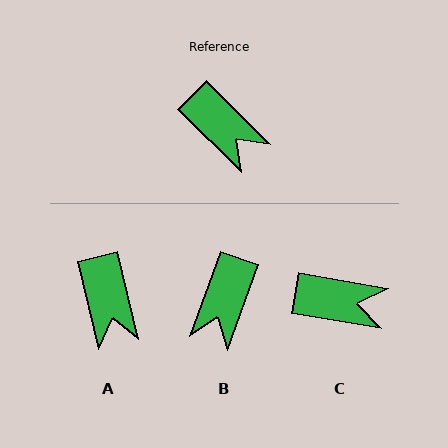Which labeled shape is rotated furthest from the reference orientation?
B, about 65 degrees away.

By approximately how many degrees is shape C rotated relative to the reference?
Approximately 35 degrees counter-clockwise.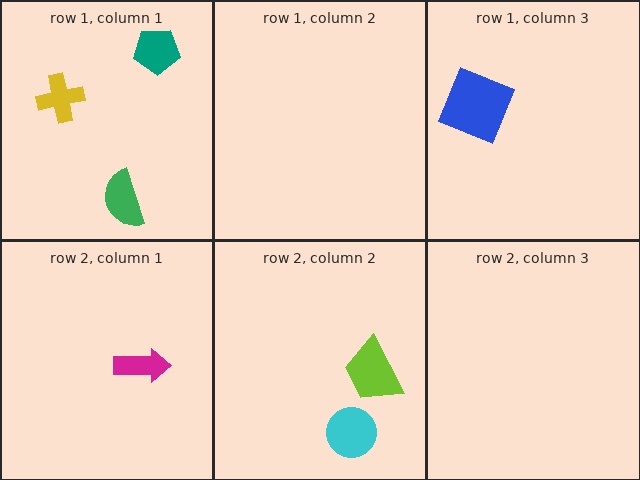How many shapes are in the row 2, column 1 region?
1.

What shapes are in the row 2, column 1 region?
The magenta arrow.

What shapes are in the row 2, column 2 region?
The cyan circle, the lime trapezoid.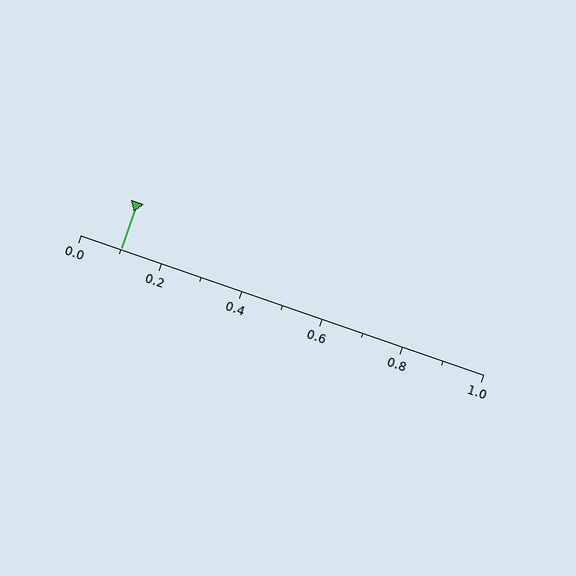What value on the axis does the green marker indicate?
The marker indicates approximately 0.1.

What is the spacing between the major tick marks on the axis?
The major ticks are spaced 0.2 apart.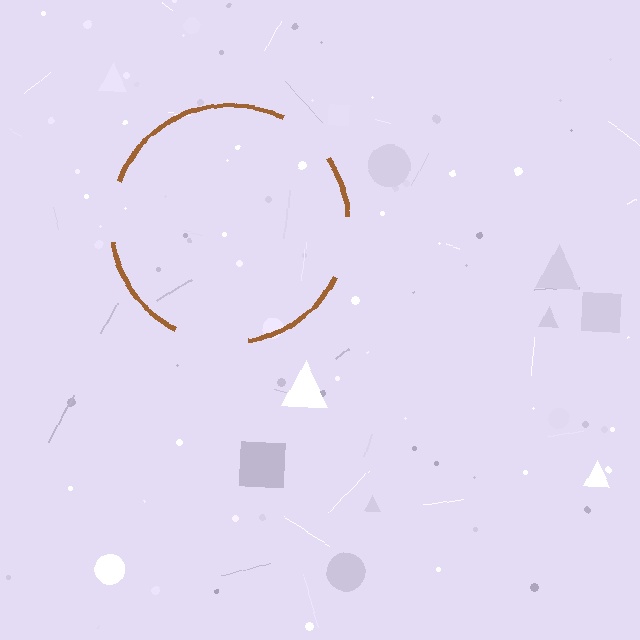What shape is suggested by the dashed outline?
The dashed outline suggests a circle.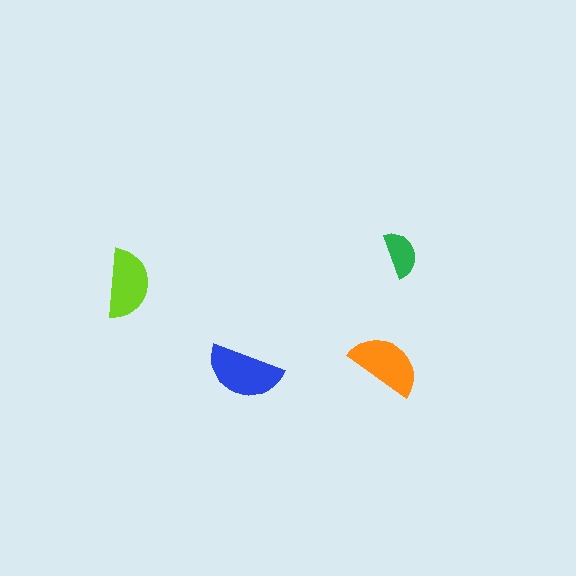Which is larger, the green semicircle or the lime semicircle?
The lime one.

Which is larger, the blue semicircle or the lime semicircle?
The blue one.